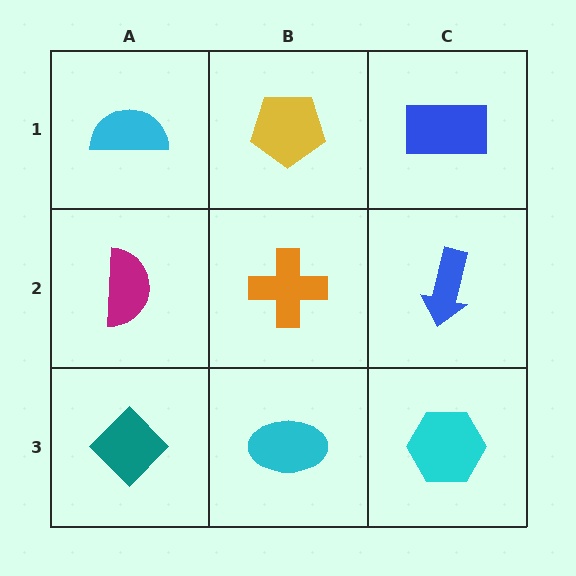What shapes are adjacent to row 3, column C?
A blue arrow (row 2, column C), a cyan ellipse (row 3, column B).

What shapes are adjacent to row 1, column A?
A magenta semicircle (row 2, column A), a yellow pentagon (row 1, column B).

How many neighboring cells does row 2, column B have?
4.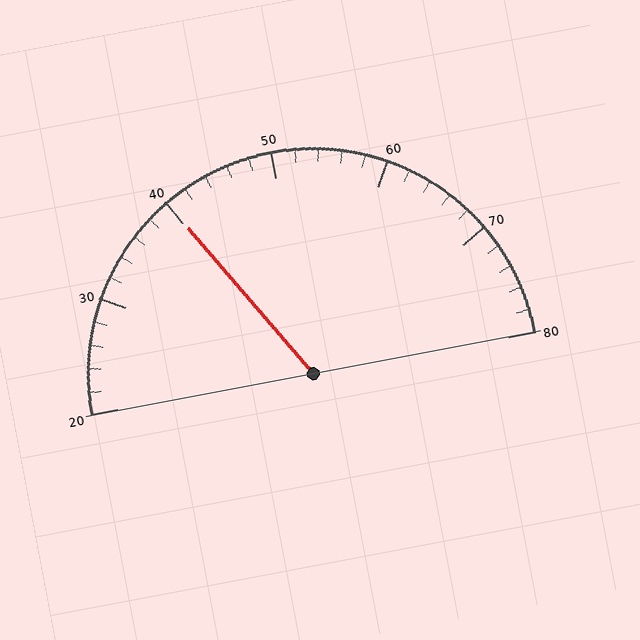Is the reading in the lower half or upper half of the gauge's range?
The reading is in the lower half of the range (20 to 80).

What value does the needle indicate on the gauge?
The needle indicates approximately 40.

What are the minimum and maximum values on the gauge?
The gauge ranges from 20 to 80.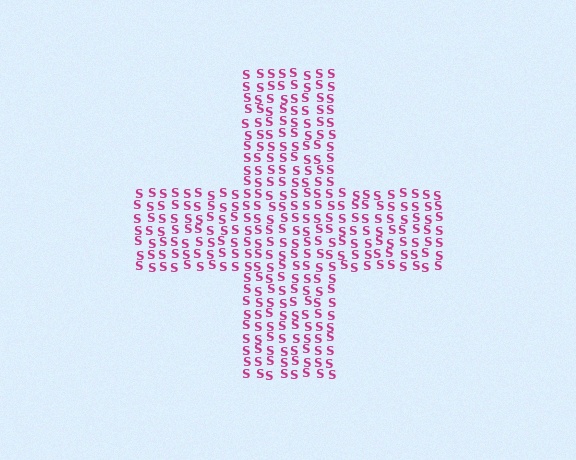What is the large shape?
The large shape is a cross.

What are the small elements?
The small elements are letter S's.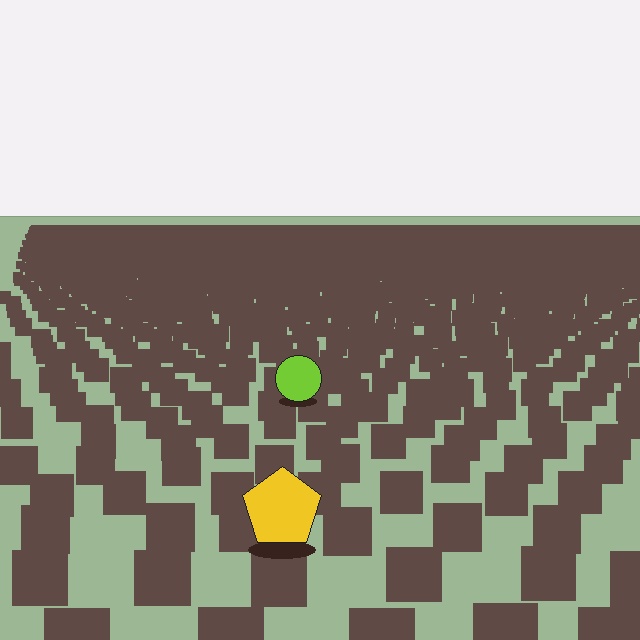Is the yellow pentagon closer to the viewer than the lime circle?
Yes. The yellow pentagon is closer — you can tell from the texture gradient: the ground texture is coarser near it.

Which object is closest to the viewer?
The yellow pentagon is closest. The texture marks near it are larger and more spread out.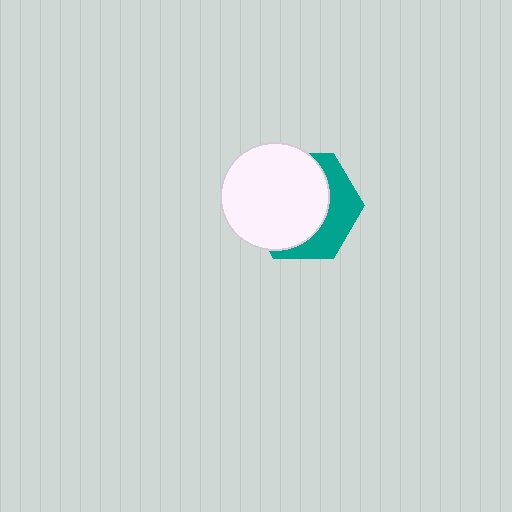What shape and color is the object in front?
The object in front is a white circle.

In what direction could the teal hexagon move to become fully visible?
The teal hexagon could move toward the lower-right. That would shift it out from behind the white circle entirely.